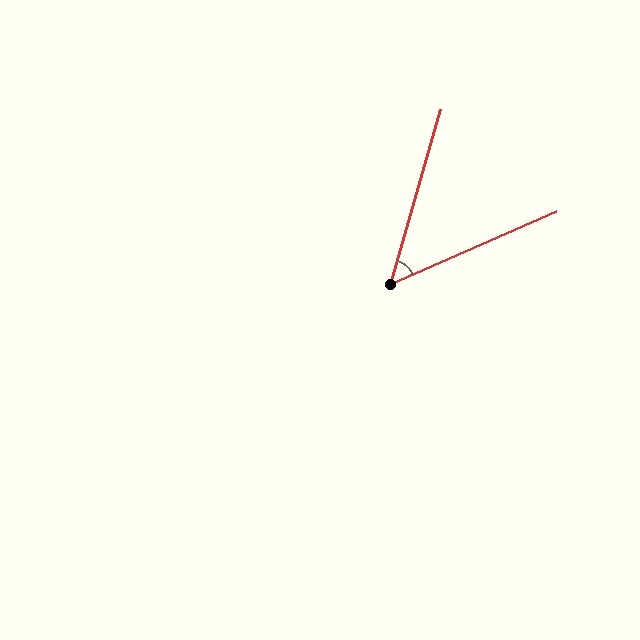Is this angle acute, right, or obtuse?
It is acute.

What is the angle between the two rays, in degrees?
Approximately 50 degrees.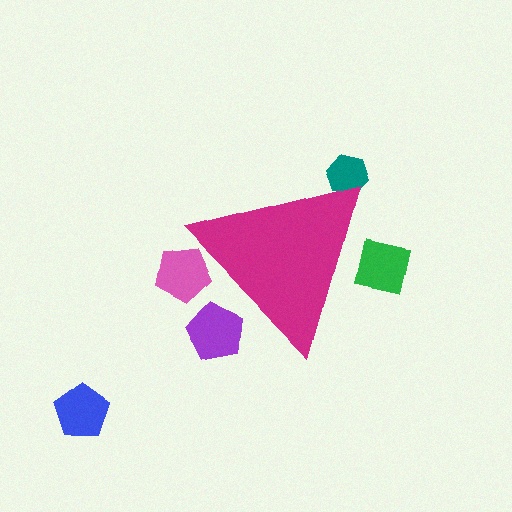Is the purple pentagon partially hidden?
Yes, the purple pentagon is partially hidden behind the magenta triangle.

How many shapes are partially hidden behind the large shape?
4 shapes are partially hidden.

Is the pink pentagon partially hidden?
Yes, the pink pentagon is partially hidden behind the magenta triangle.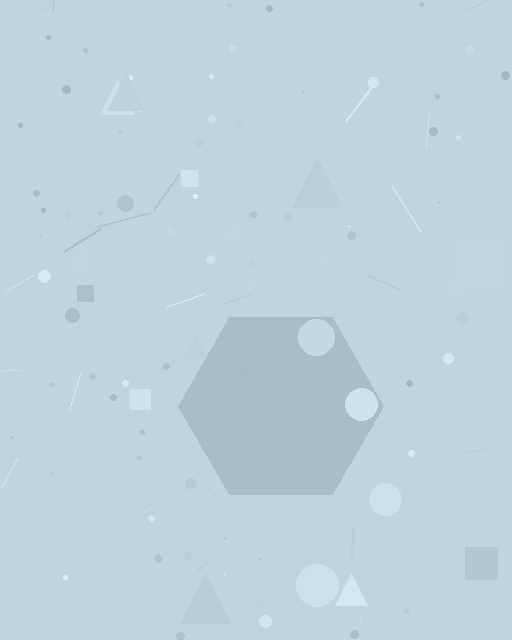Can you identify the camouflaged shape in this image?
The camouflaged shape is a hexagon.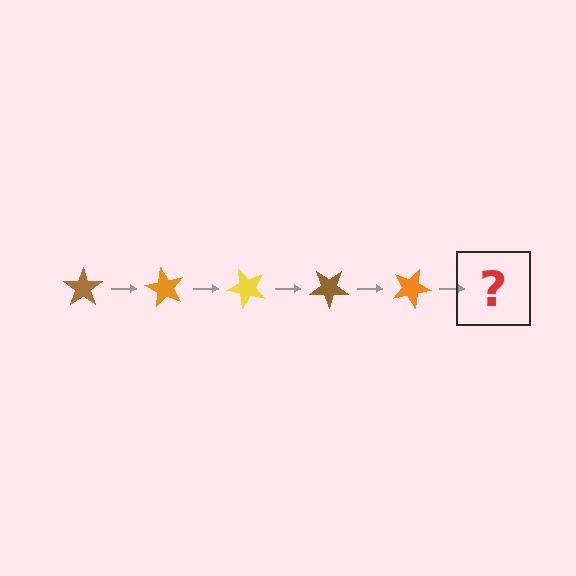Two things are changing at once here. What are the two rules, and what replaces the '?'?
The two rules are that it rotates 60 degrees each step and the color cycles through brown, orange, and yellow. The '?' should be a yellow star, rotated 300 degrees from the start.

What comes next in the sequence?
The next element should be a yellow star, rotated 300 degrees from the start.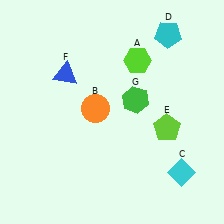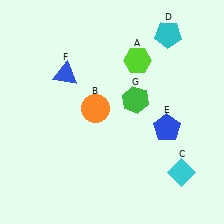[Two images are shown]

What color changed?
The pentagon (E) changed from lime in Image 1 to blue in Image 2.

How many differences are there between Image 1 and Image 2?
There is 1 difference between the two images.